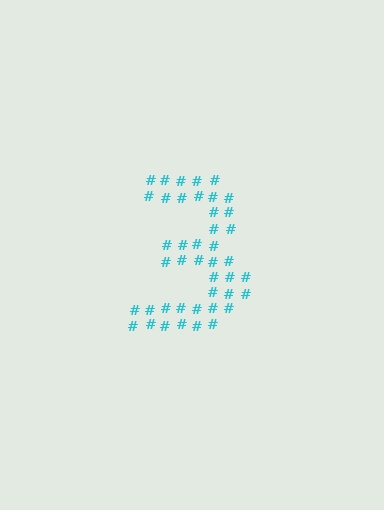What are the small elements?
The small elements are hash symbols.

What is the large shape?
The large shape is the digit 3.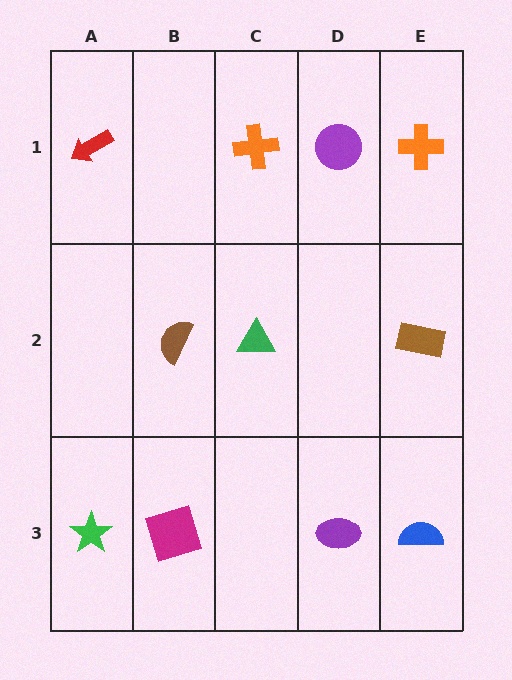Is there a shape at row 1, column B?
No, that cell is empty.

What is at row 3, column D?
A purple ellipse.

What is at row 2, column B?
A brown semicircle.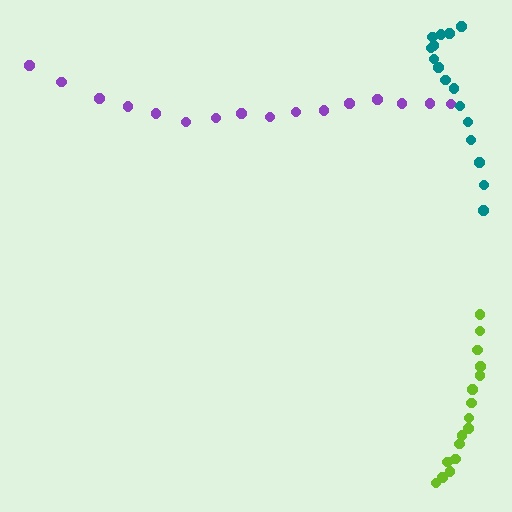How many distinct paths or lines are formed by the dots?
There are 3 distinct paths.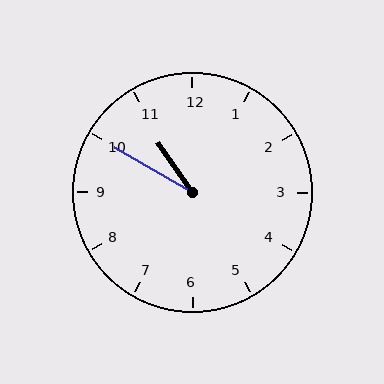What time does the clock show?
10:50.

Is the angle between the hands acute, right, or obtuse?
It is acute.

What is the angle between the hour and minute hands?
Approximately 25 degrees.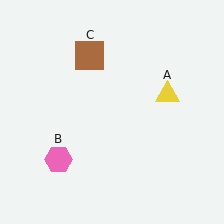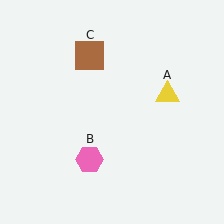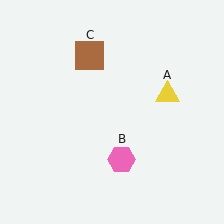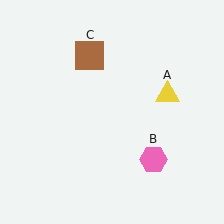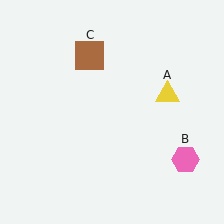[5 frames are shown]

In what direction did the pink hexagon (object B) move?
The pink hexagon (object B) moved right.